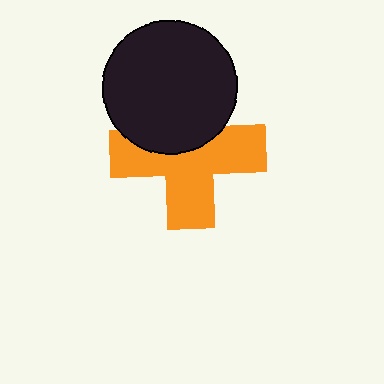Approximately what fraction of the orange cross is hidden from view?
Roughly 37% of the orange cross is hidden behind the black circle.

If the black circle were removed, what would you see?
You would see the complete orange cross.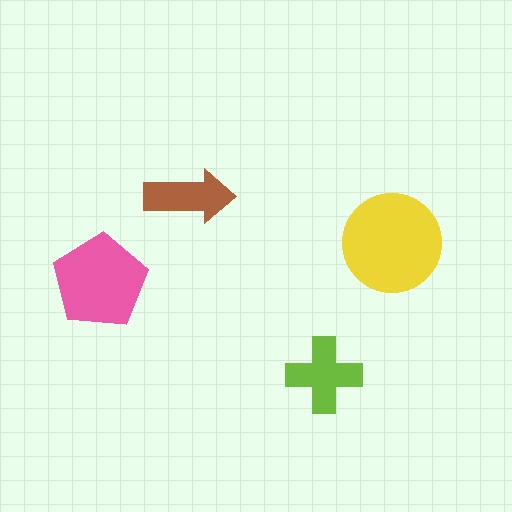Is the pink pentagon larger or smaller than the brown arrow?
Larger.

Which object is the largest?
The yellow circle.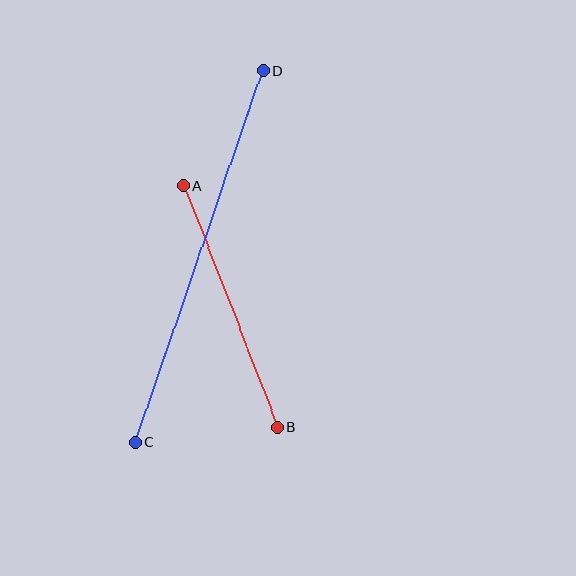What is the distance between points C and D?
The distance is approximately 393 pixels.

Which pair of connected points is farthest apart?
Points C and D are farthest apart.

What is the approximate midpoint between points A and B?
The midpoint is at approximately (230, 306) pixels.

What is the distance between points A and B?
The distance is approximately 259 pixels.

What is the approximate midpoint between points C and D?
The midpoint is at approximately (199, 256) pixels.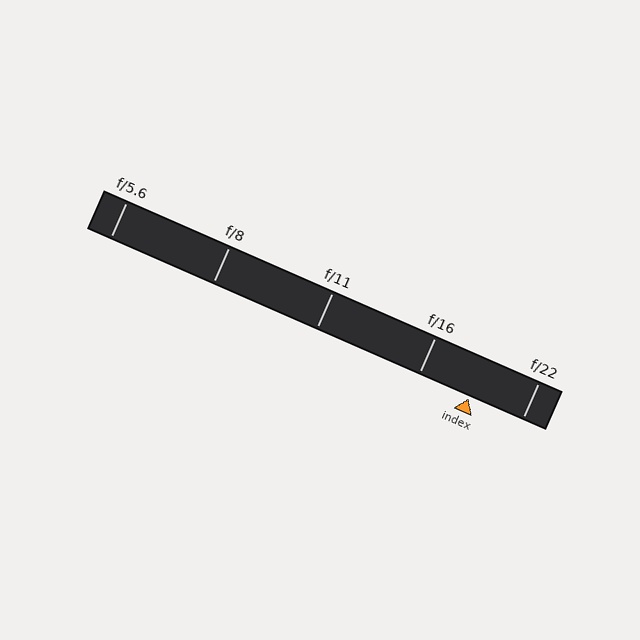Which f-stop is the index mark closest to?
The index mark is closest to f/16.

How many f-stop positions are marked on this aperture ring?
There are 5 f-stop positions marked.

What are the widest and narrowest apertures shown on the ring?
The widest aperture shown is f/5.6 and the narrowest is f/22.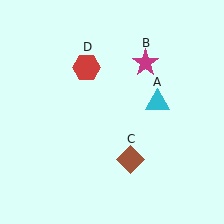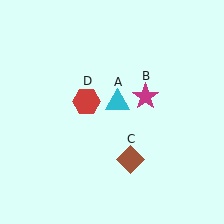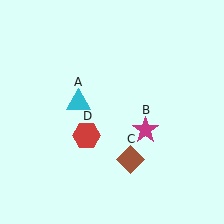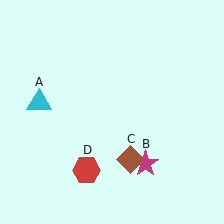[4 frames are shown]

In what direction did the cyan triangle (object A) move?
The cyan triangle (object A) moved left.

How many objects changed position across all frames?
3 objects changed position: cyan triangle (object A), magenta star (object B), red hexagon (object D).